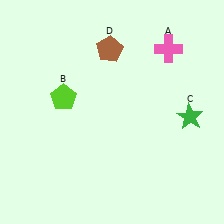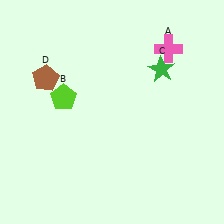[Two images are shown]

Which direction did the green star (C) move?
The green star (C) moved up.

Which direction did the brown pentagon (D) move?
The brown pentagon (D) moved left.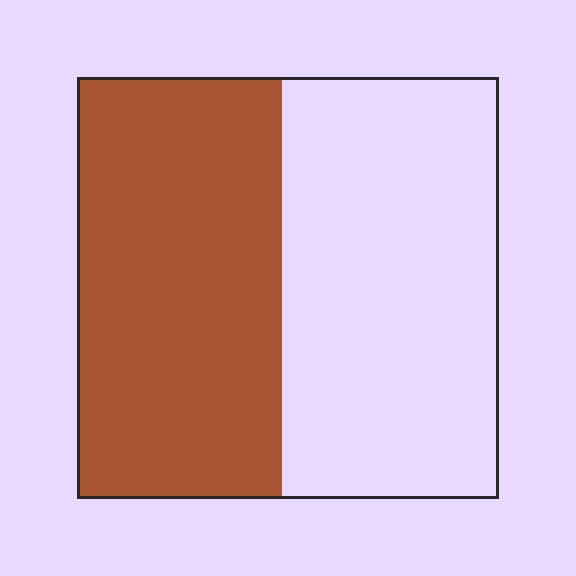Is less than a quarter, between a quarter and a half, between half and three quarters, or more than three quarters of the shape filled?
Between a quarter and a half.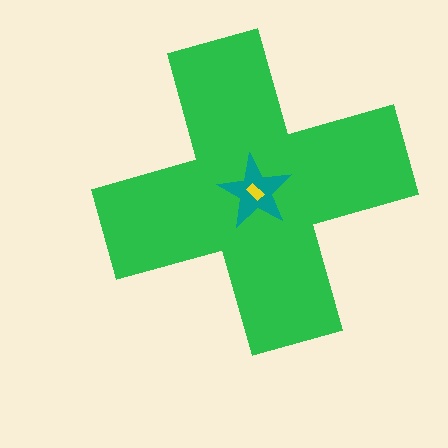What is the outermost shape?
The green cross.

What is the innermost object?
The yellow rectangle.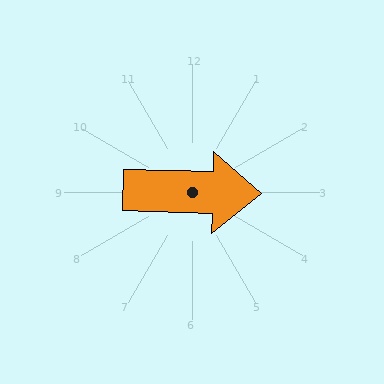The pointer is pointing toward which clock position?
Roughly 3 o'clock.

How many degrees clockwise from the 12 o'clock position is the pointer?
Approximately 92 degrees.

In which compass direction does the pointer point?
East.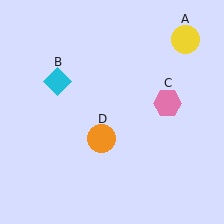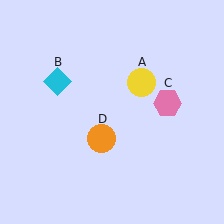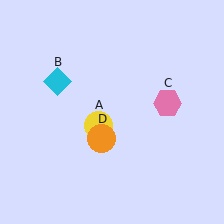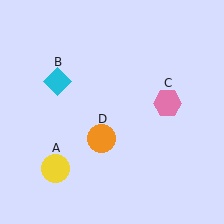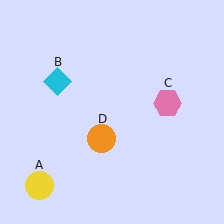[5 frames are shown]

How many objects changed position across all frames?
1 object changed position: yellow circle (object A).